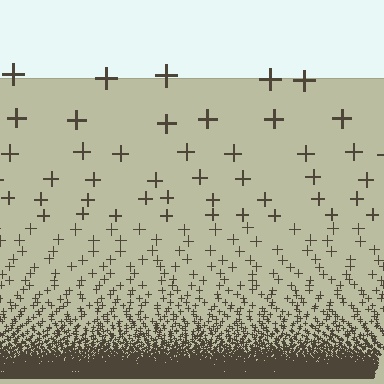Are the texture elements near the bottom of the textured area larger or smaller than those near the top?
Smaller. The gradient is inverted — elements near the bottom are smaller and denser.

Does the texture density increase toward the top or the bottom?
Density increases toward the bottom.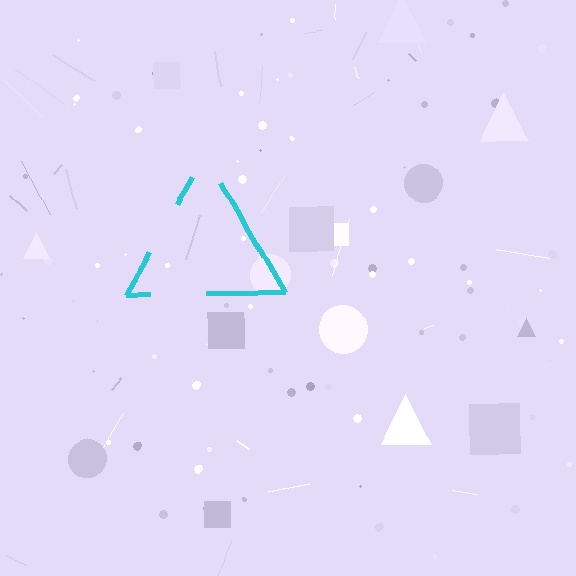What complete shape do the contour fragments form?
The contour fragments form a triangle.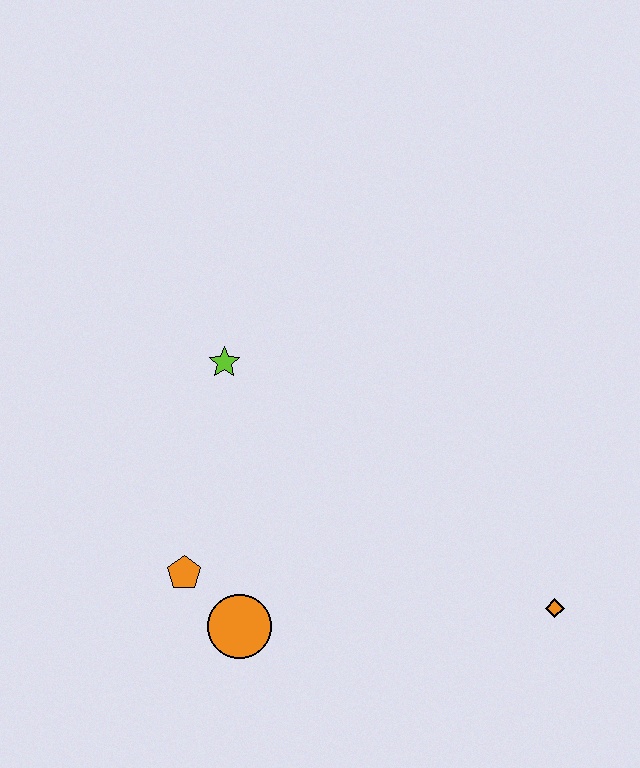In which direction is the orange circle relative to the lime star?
The orange circle is below the lime star.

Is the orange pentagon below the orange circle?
No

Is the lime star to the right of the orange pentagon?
Yes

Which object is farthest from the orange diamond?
The lime star is farthest from the orange diamond.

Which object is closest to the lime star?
The orange pentagon is closest to the lime star.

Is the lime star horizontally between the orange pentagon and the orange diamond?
Yes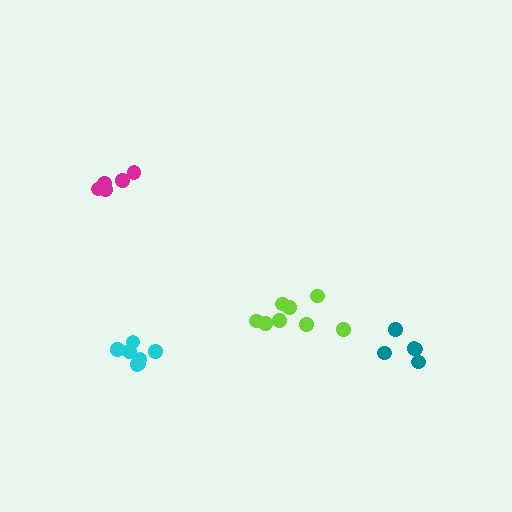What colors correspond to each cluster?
The clusters are colored: magenta, lime, cyan, teal.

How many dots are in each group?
Group 1: 5 dots, Group 2: 8 dots, Group 3: 8 dots, Group 4: 5 dots (26 total).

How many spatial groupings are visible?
There are 4 spatial groupings.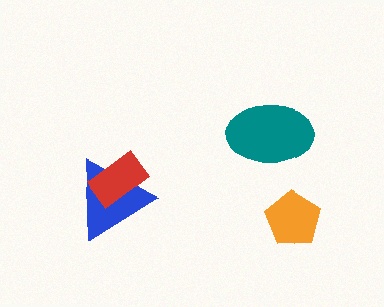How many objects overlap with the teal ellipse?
0 objects overlap with the teal ellipse.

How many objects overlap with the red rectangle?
1 object overlaps with the red rectangle.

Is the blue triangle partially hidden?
Yes, it is partially covered by another shape.